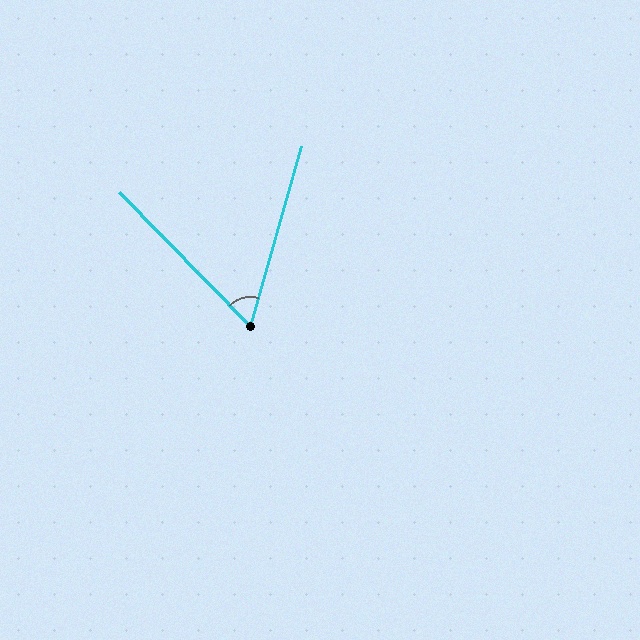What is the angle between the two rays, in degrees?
Approximately 60 degrees.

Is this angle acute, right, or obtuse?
It is acute.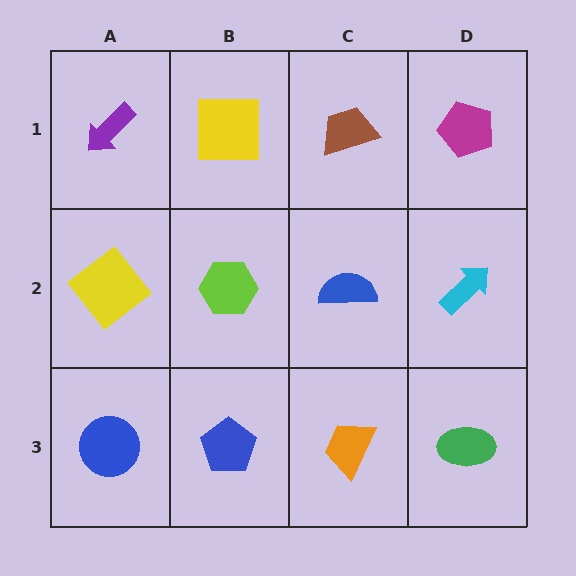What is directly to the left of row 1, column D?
A brown trapezoid.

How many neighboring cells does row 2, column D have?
3.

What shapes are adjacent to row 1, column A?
A yellow diamond (row 2, column A), a yellow square (row 1, column B).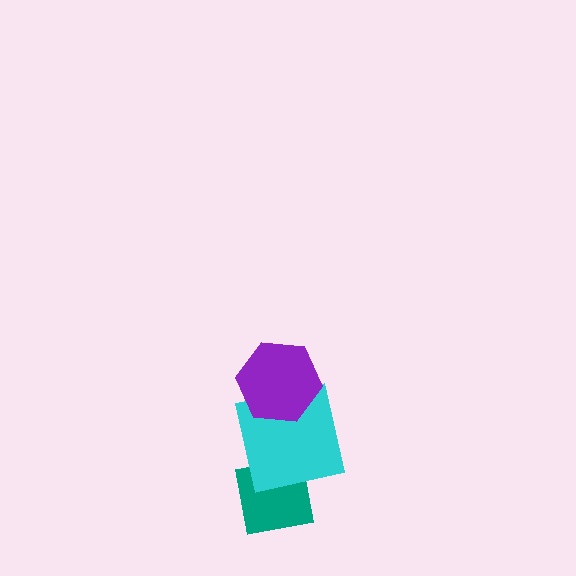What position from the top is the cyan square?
The cyan square is 2nd from the top.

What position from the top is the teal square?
The teal square is 3rd from the top.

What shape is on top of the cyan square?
The purple hexagon is on top of the cyan square.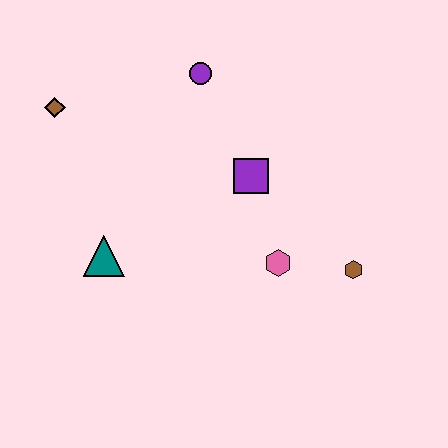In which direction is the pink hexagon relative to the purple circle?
The pink hexagon is below the purple circle.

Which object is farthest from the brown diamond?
The brown hexagon is farthest from the brown diamond.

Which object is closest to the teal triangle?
The brown diamond is closest to the teal triangle.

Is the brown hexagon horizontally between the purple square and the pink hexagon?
No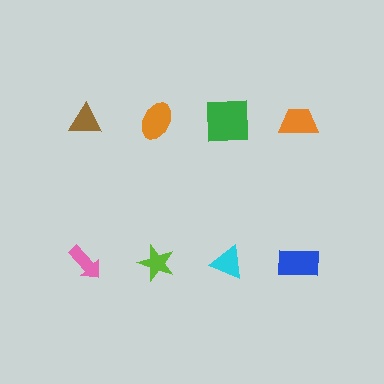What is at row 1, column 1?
A brown triangle.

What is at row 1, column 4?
An orange trapezoid.